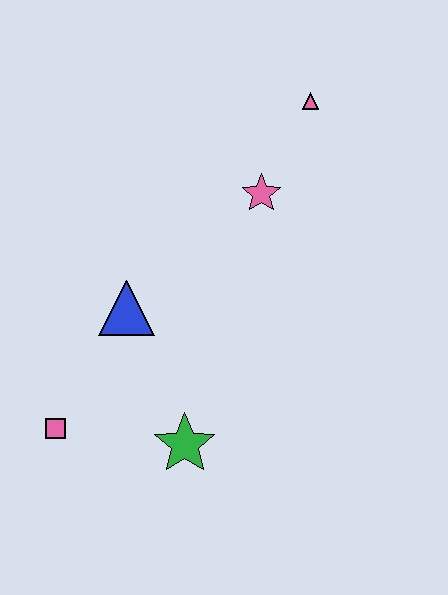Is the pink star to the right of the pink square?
Yes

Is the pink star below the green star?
No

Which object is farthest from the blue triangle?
The pink triangle is farthest from the blue triangle.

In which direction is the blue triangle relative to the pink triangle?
The blue triangle is below the pink triangle.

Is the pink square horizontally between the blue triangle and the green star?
No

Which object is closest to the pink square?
The green star is closest to the pink square.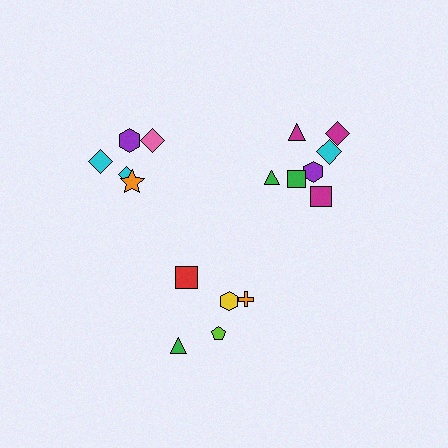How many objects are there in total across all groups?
There are 17 objects.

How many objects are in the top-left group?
There are 5 objects.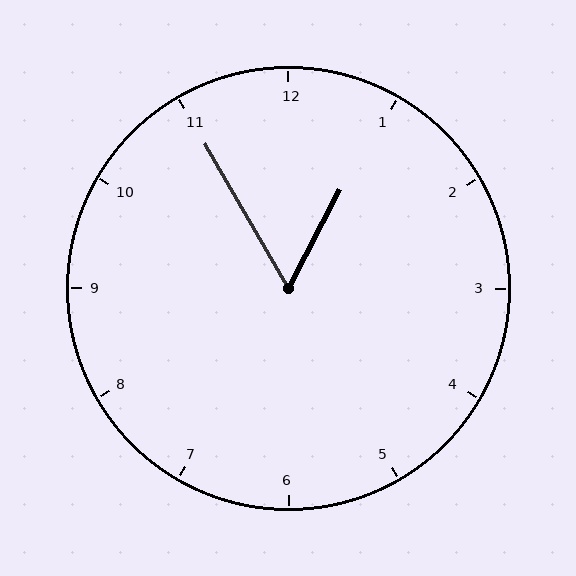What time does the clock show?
12:55.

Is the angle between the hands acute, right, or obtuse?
It is acute.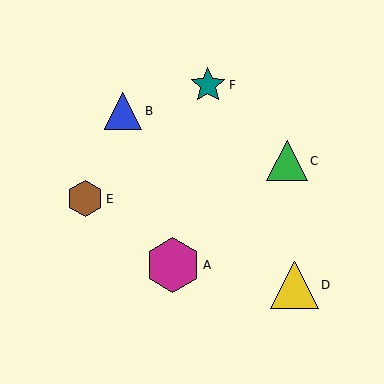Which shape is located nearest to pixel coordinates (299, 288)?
The yellow triangle (labeled D) at (295, 285) is nearest to that location.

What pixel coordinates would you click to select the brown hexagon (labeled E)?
Click at (85, 199) to select the brown hexagon E.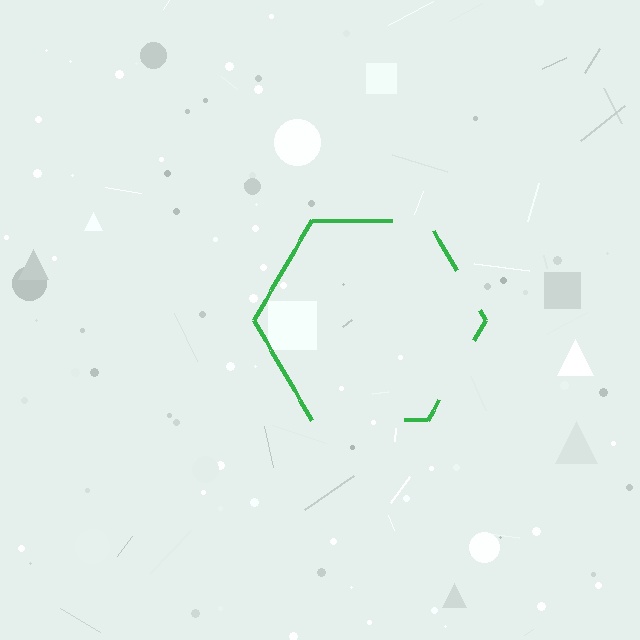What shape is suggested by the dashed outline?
The dashed outline suggests a hexagon.